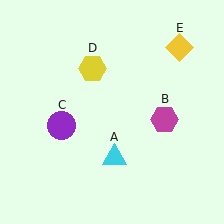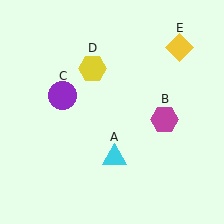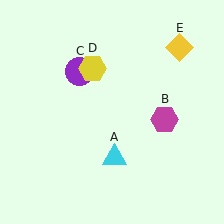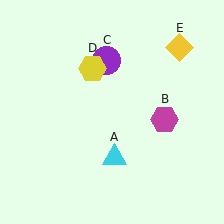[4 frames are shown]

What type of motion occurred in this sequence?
The purple circle (object C) rotated clockwise around the center of the scene.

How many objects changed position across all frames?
1 object changed position: purple circle (object C).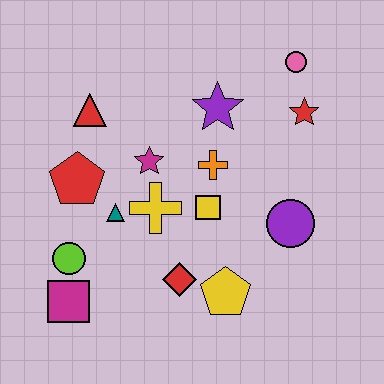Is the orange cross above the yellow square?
Yes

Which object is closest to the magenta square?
The lime circle is closest to the magenta square.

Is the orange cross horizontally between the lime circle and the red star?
Yes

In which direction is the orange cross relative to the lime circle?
The orange cross is to the right of the lime circle.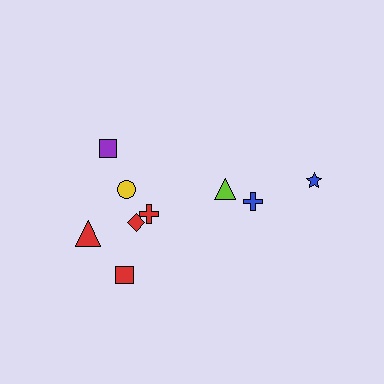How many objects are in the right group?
There are 3 objects.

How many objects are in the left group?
There are 6 objects.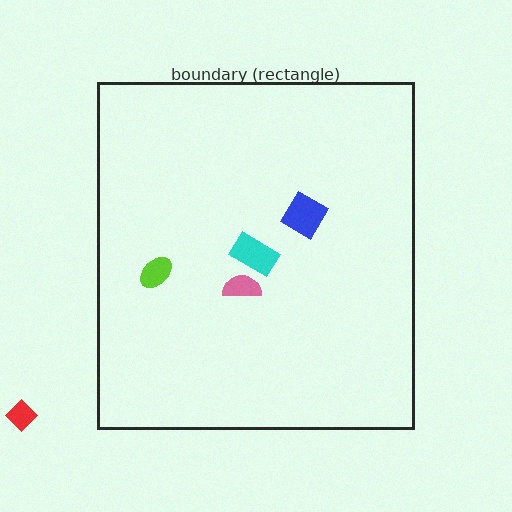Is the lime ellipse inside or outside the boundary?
Inside.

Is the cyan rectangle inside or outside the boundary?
Inside.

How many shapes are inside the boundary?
4 inside, 1 outside.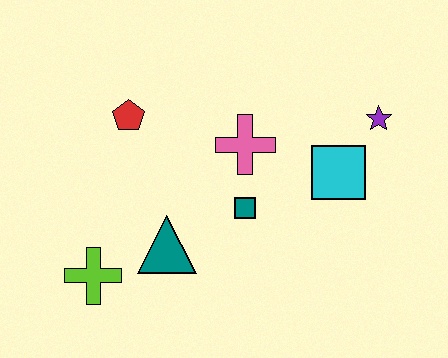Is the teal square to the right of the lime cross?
Yes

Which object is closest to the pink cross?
The teal square is closest to the pink cross.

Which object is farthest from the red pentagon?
The purple star is farthest from the red pentagon.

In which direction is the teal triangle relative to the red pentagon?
The teal triangle is below the red pentagon.